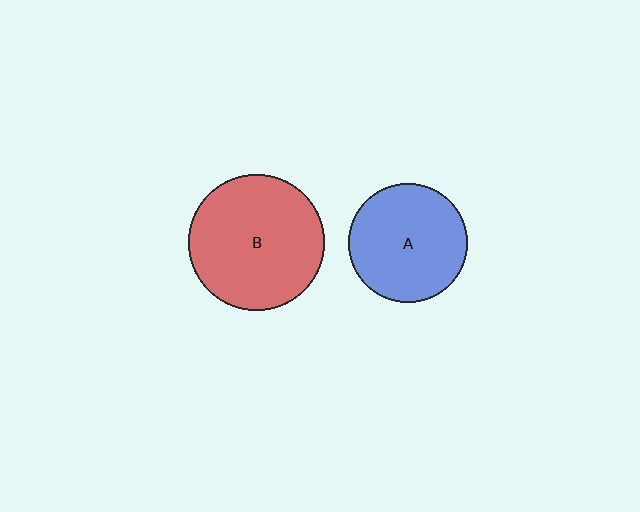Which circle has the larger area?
Circle B (red).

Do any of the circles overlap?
No, none of the circles overlap.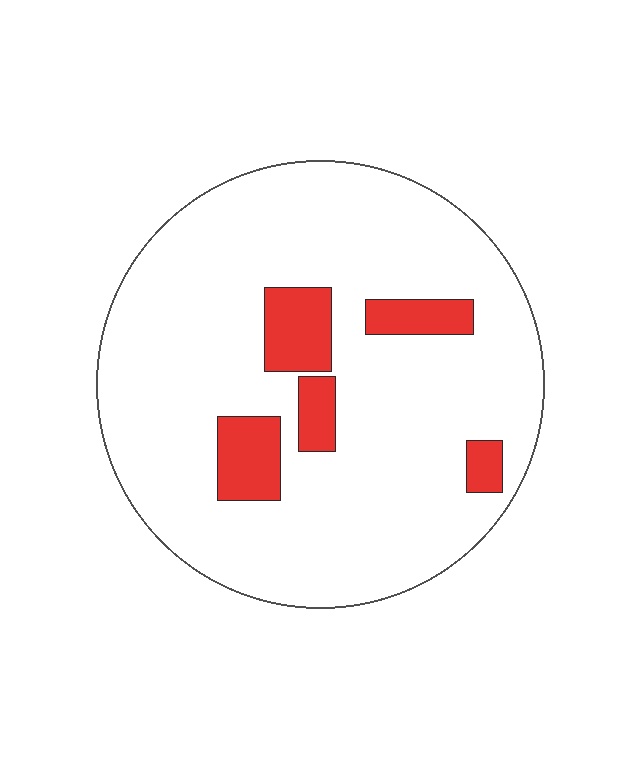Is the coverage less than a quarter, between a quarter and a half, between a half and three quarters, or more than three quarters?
Less than a quarter.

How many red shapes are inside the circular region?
5.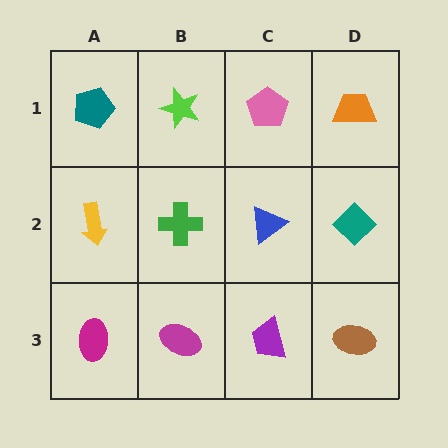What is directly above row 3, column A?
A yellow arrow.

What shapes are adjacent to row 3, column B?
A green cross (row 2, column B), a magenta ellipse (row 3, column A), a purple trapezoid (row 3, column C).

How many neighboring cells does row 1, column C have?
3.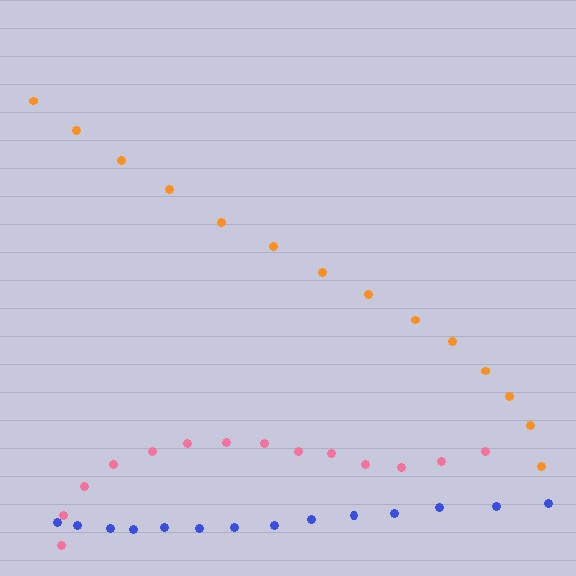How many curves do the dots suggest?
There are 3 distinct paths.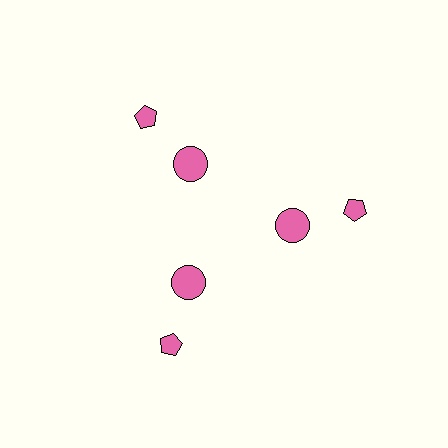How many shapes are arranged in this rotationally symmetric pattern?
There are 6 shapes, arranged in 3 groups of 2.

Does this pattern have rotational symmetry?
Yes, this pattern has 3-fold rotational symmetry. It looks the same after rotating 120 degrees around the center.